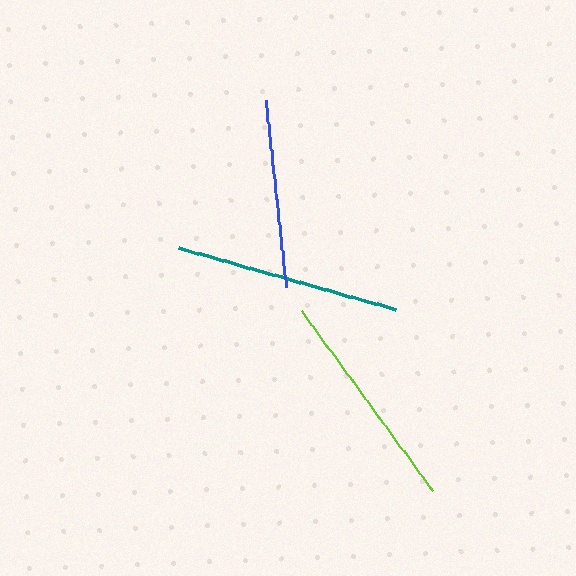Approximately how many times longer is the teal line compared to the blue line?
The teal line is approximately 1.2 times the length of the blue line.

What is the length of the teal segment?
The teal segment is approximately 225 pixels long.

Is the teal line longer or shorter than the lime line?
The teal line is longer than the lime line.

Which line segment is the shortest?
The blue line is the shortest at approximately 189 pixels.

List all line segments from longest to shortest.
From longest to shortest: teal, lime, blue.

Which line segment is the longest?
The teal line is the longest at approximately 225 pixels.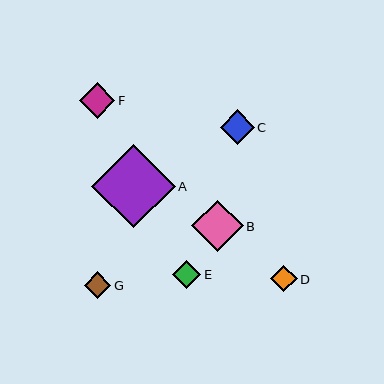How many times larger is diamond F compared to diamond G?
Diamond F is approximately 1.3 times the size of diamond G.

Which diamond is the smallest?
Diamond D is the smallest with a size of approximately 26 pixels.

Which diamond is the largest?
Diamond A is the largest with a size of approximately 83 pixels.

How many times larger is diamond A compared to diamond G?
Diamond A is approximately 3.1 times the size of diamond G.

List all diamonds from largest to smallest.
From largest to smallest: A, B, F, C, E, G, D.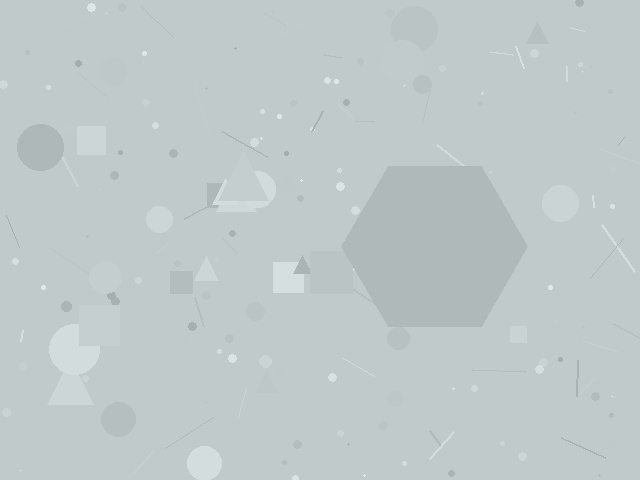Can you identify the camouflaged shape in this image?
The camouflaged shape is a hexagon.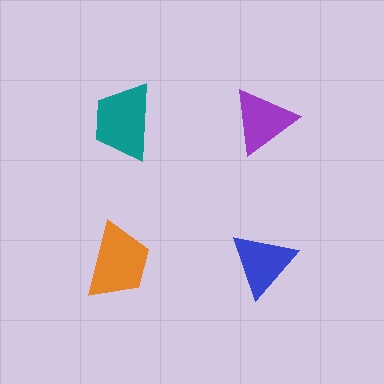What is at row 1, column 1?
A teal trapezoid.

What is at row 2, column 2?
A blue triangle.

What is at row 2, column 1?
An orange trapezoid.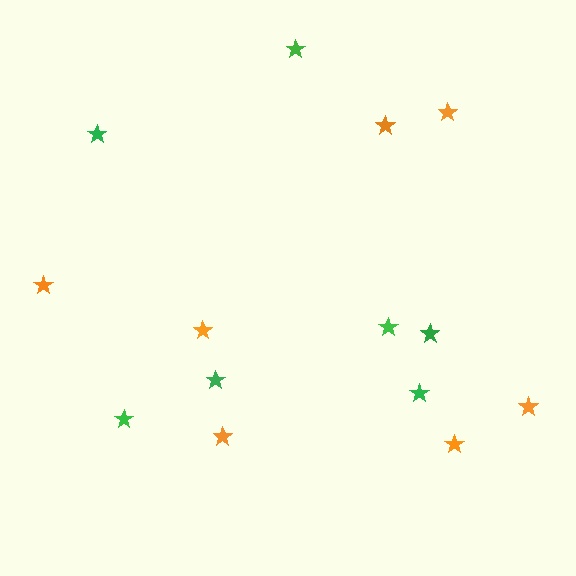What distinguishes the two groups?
There are 2 groups: one group of orange stars (7) and one group of green stars (7).